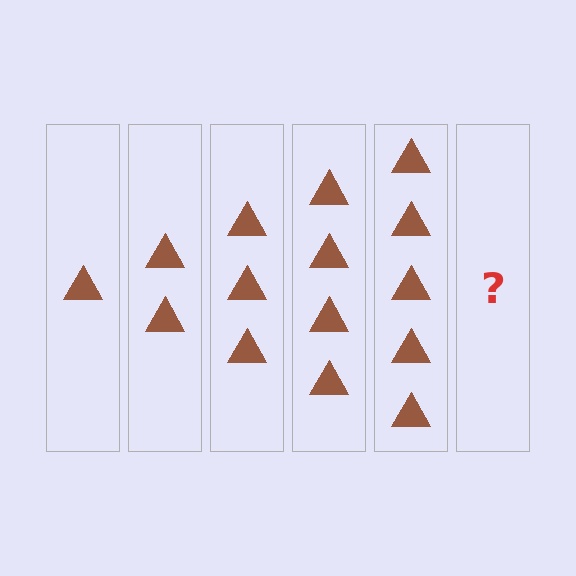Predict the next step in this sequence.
The next step is 6 triangles.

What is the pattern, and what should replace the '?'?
The pattern is that each step adds one more triangle. The '?' should be 6 triangles.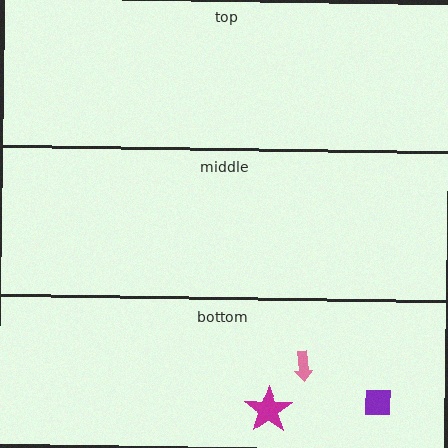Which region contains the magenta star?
The bottom region.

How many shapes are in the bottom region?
3.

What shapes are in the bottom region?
The purple square, the pink arrow, the magenta star.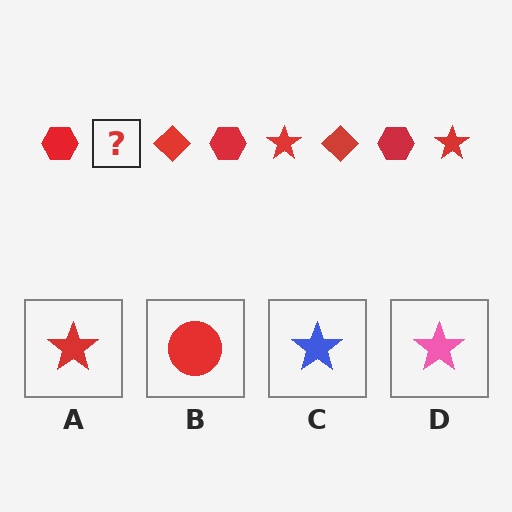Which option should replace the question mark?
Option A.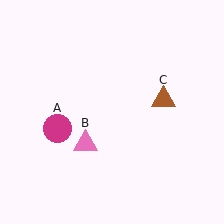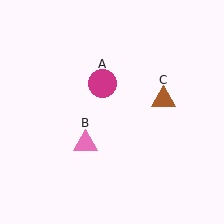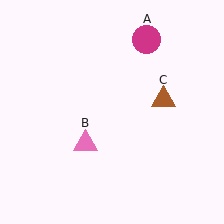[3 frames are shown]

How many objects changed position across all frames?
1 object changed position: magenta circle (object A).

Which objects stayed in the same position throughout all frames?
Pink triangle (object B) and brown triangle (object C) remained stationary.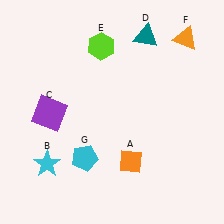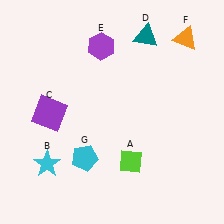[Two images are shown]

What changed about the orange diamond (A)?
In Image 1, A is orange. In Image 2, it changed to lime.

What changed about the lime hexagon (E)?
In Image 1, E is lime. In Image 2, it changed to purple.